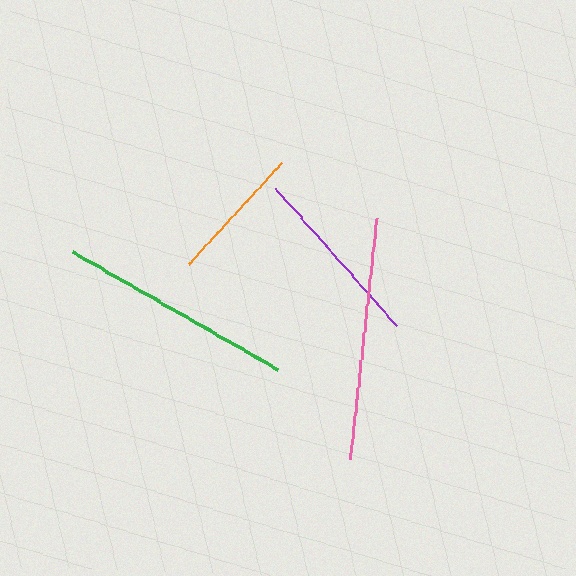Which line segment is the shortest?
The orange line is the shortest at approximately 138 pixels.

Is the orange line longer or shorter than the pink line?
The pink line is longer than the orange line.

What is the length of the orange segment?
The orange segment is approximately 138 pixels long.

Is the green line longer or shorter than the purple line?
The green line is longer than the purple line.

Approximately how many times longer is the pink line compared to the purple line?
The pink line is approximately 1.3 times the length of the purple line.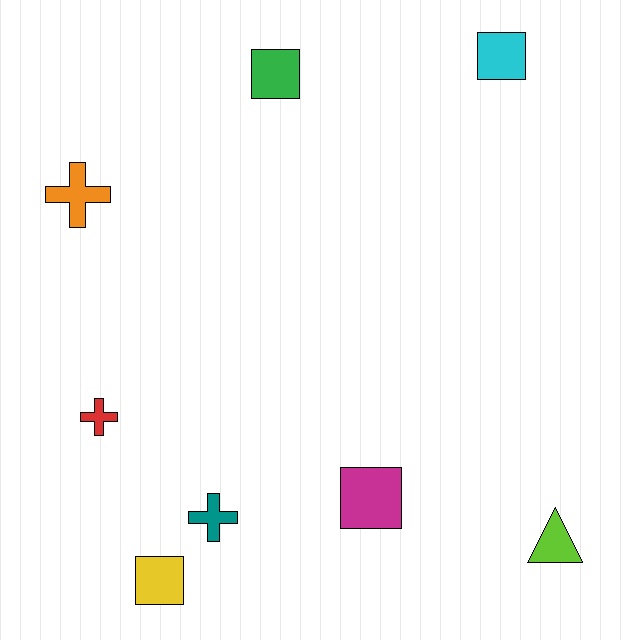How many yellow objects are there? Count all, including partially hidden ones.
There is 1 yellow object.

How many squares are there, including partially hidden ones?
There are 4 squares.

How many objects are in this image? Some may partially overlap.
There are 8 objects.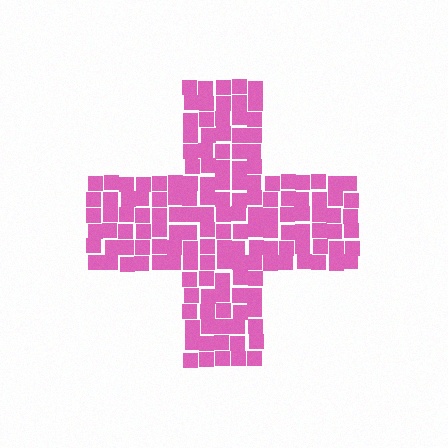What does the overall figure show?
The overall figure shows a cross.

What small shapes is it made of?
It is made of small squares.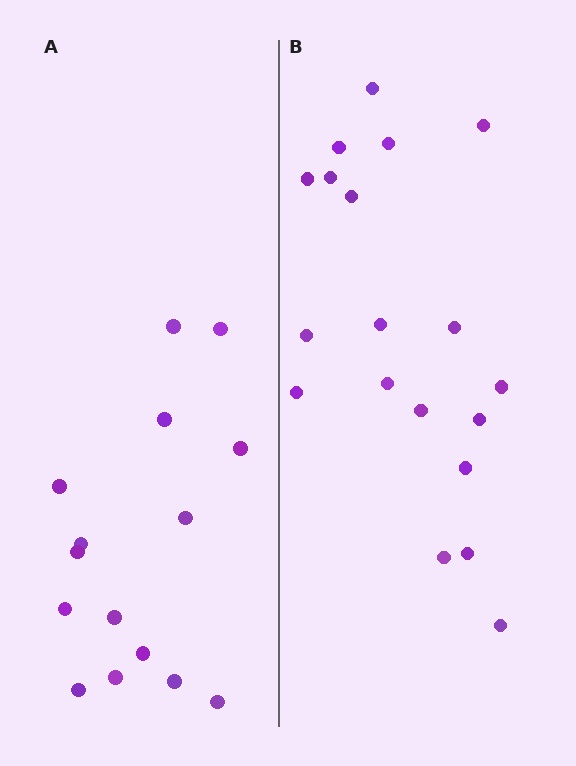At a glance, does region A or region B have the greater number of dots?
Region B (the right region) has more dots.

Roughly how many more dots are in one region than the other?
Region B has about 4 more dots than region A.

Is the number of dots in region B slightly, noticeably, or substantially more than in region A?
Region B has noticeably more, but not dramatically so. The ratio is roughly 1.3 to 1.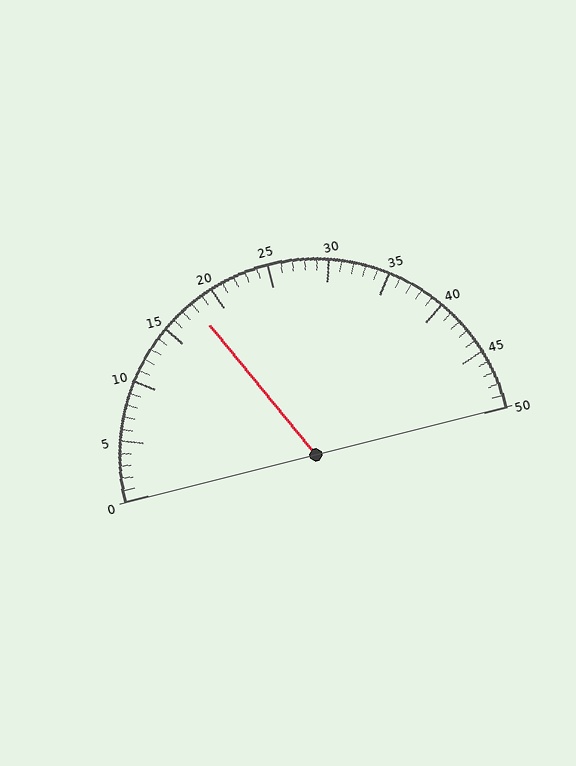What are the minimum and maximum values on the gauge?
The gauge ranges from 0 to 50.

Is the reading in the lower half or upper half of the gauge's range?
The reading is in the lower half of the range (0 to 50).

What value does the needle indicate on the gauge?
The needle indicates approximately 18.